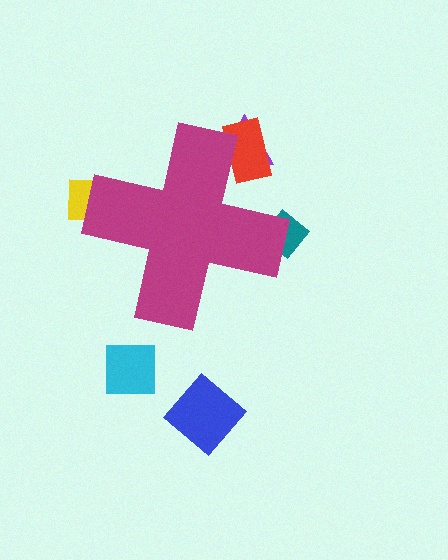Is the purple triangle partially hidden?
Yes, the purple triangle is partially hidden behind the magenta cross.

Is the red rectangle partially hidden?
Yes, the red rectangle is partially hidden behind the magenta cross.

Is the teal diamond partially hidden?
Yes, the teal diamond is partially hidden behind the magenta cross.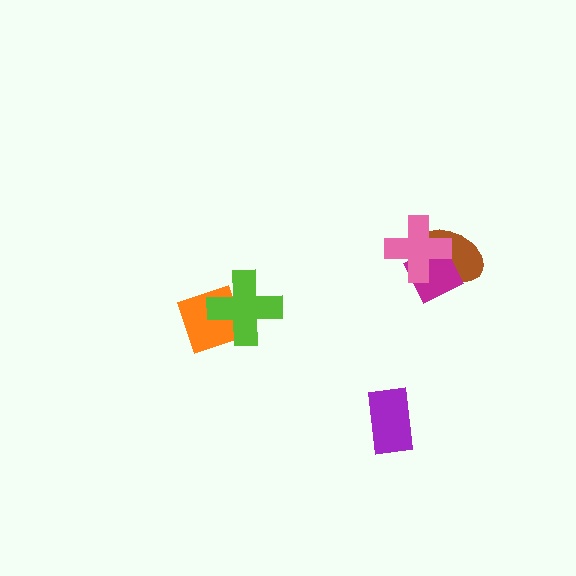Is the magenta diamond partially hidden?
Yes, it is partially covered by another shape.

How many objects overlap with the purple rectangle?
0 objects overlap with the purple rectangle.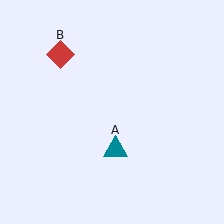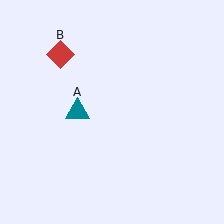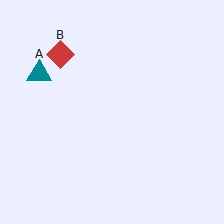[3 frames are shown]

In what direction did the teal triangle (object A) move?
The teal triangle (object A) moved up and to the left.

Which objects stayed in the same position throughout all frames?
Red diamond (object B) remained stationary.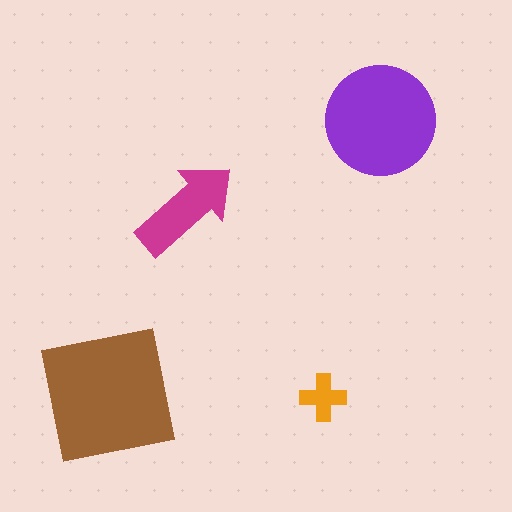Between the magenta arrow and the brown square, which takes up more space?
The brown square.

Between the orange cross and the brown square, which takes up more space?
The brown square.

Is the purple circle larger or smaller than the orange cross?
Larger.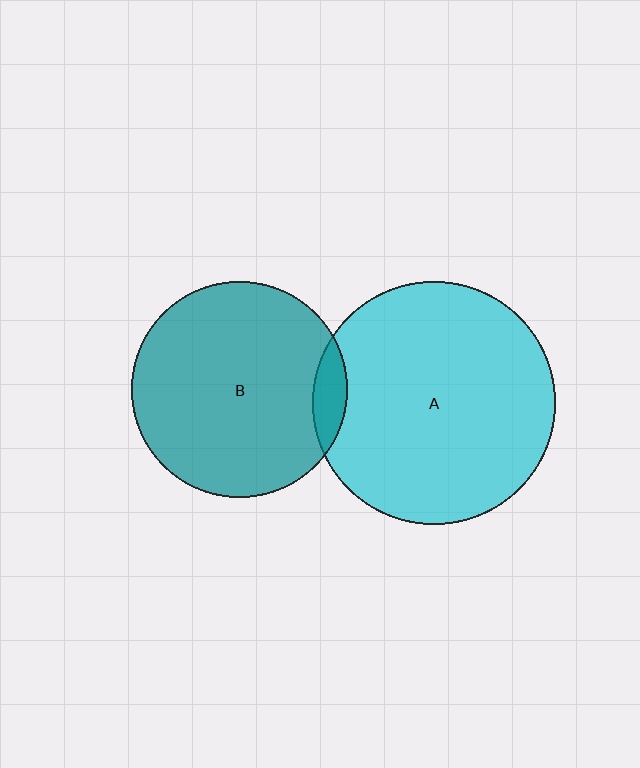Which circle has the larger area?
Circle A (cyan).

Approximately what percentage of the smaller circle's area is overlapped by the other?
Approximately 10%.